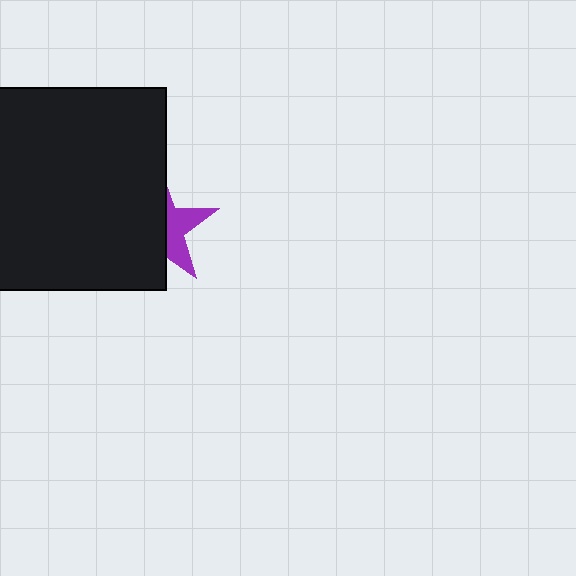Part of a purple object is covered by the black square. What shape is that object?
It is a star.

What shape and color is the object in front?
The object in front is a black square.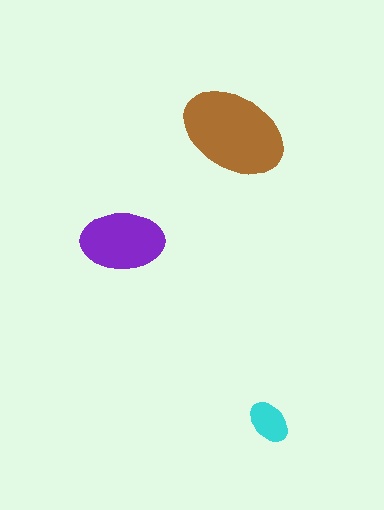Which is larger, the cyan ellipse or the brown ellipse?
The brown one.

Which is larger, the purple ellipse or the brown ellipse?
The brown one.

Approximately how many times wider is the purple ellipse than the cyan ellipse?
About 2 times wider.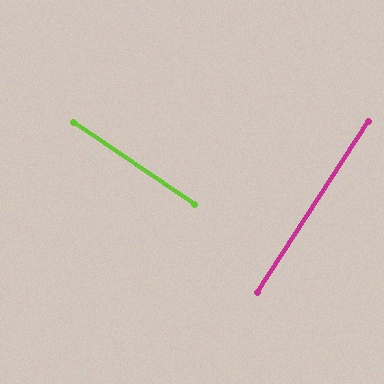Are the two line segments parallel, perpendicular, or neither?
Perpendicular — they meet at approximately 89°.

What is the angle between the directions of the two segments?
Approximately 89 degrees.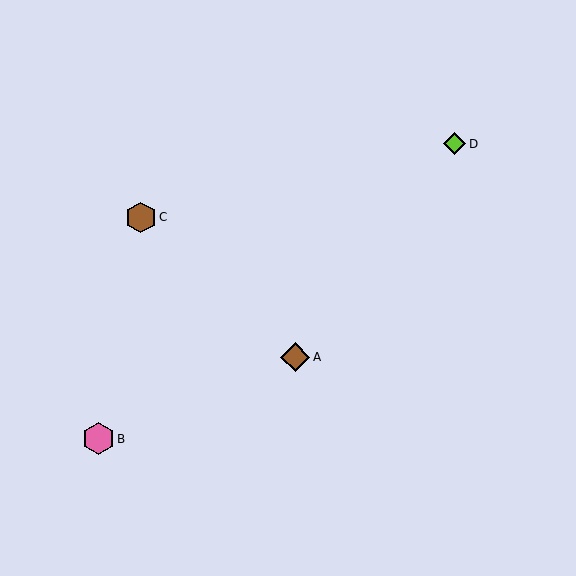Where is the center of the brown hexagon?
The center of the brown hexagon is at (141, 217).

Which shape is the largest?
The pink hexagon (labeled B) is the largest.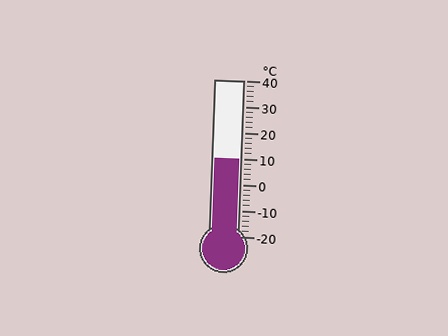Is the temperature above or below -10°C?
The temperature is above -10°C.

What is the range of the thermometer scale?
The thermometer scale ranges from -20°C to 40°C.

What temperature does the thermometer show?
The thermometer shows approximately 10°C.